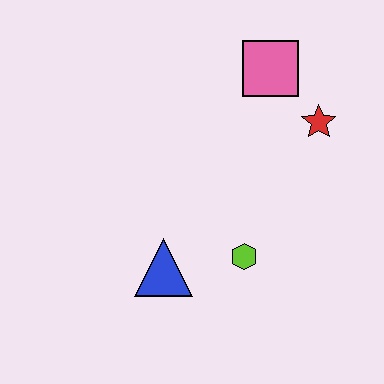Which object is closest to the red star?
The pink square is closest to the red star.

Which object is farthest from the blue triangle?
The pink square is farthest from the blue triangle.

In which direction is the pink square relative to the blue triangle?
The pink square is above the blue triangle.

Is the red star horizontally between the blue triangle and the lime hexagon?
No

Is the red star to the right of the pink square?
Yes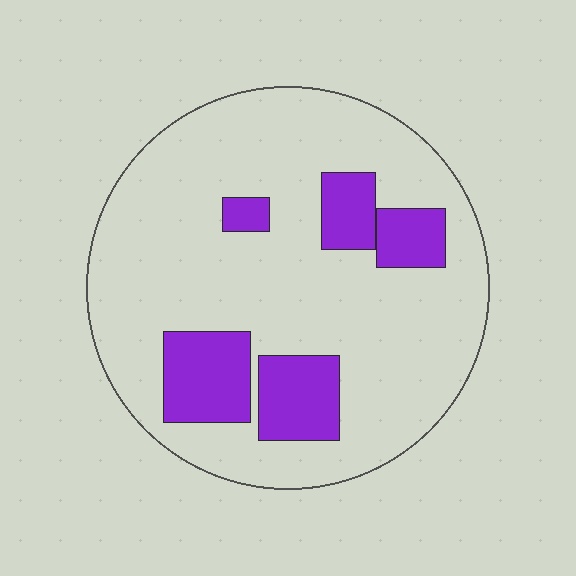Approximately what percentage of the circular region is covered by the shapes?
Approximately 20%.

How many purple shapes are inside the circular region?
5.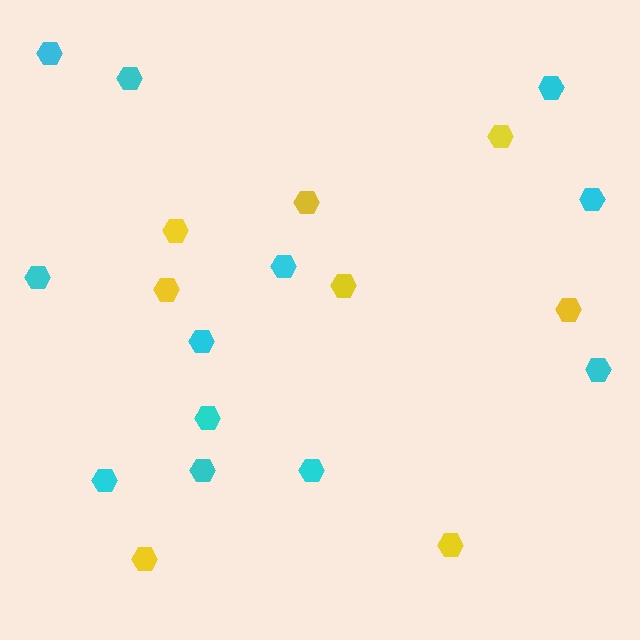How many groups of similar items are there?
There are 2 groups: one group of yellow hexagons (8) and one group of cyan hexagons (12).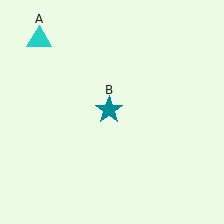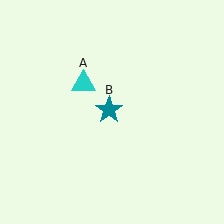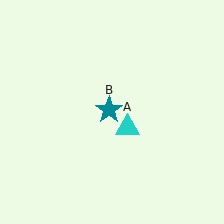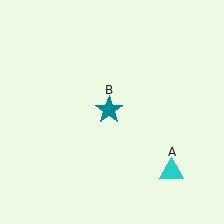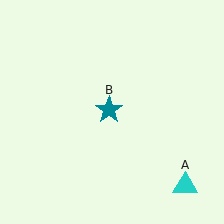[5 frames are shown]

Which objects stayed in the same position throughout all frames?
Teal star (object B) remained stationary.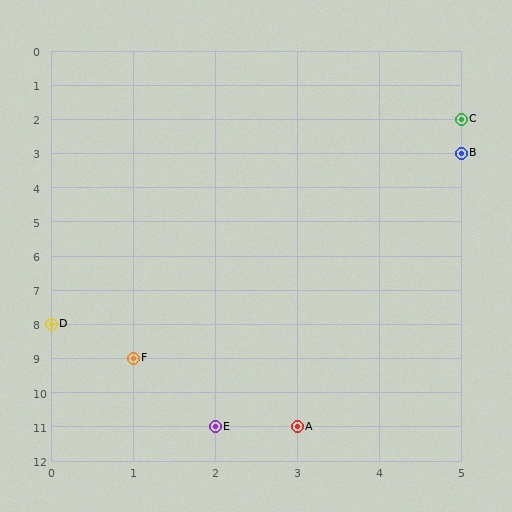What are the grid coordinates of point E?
Point E is at grid coordinates (2, 11).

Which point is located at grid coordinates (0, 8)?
Point D is at (0, 8).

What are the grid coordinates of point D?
Point D is at grid coordinates (0, 8).